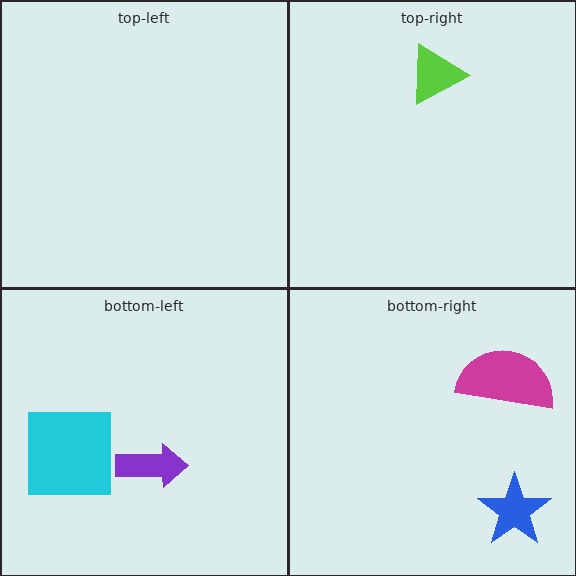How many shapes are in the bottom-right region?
2.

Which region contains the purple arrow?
The bottom-left region.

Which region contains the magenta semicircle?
The bottom-right region.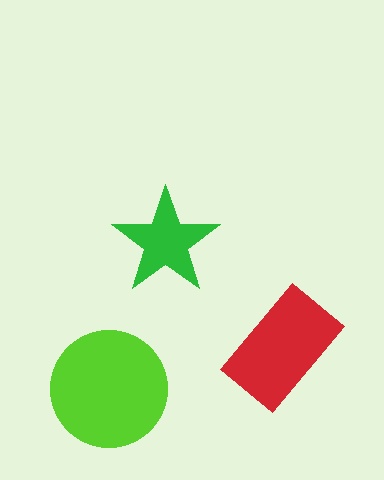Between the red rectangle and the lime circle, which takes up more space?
The lime circle.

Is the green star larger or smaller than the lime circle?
Smaller.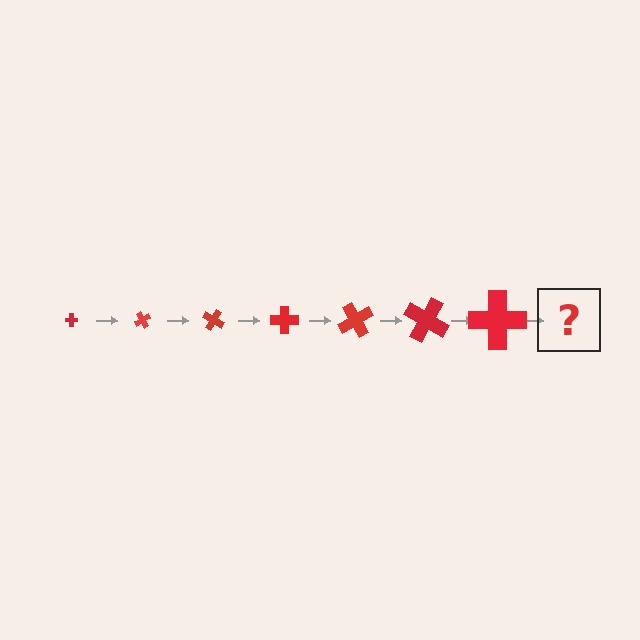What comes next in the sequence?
The next element should be a cross, larger than the previous one and rotated 420 degrees from the start.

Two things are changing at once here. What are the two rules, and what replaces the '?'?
The two rules are that the cross grows larger each step and it rotates 60 degrees each step. The '?' should be a cross, larger than the previous one and rotated 420 degrees from the start.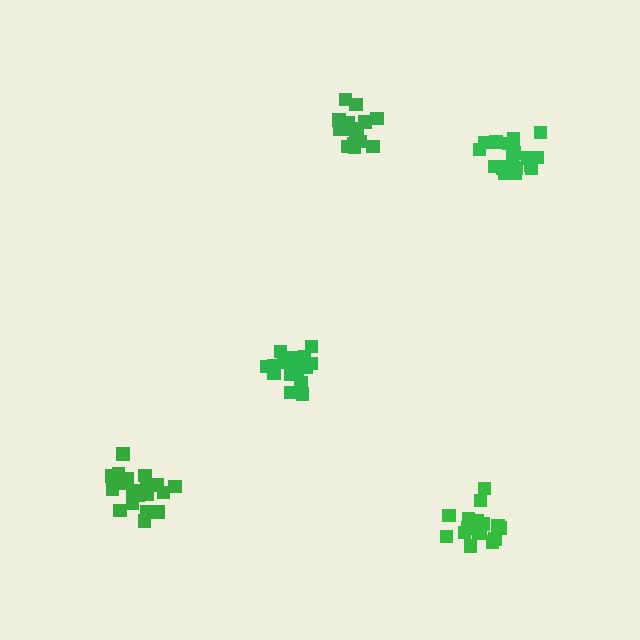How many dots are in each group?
Group 1: 16 dots, Group 2: 20 dots, Group 3: 16 dots, Group 4: 20 dots, Group 5: 16 dots (88 total).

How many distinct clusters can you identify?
There are 5 distinct clusters.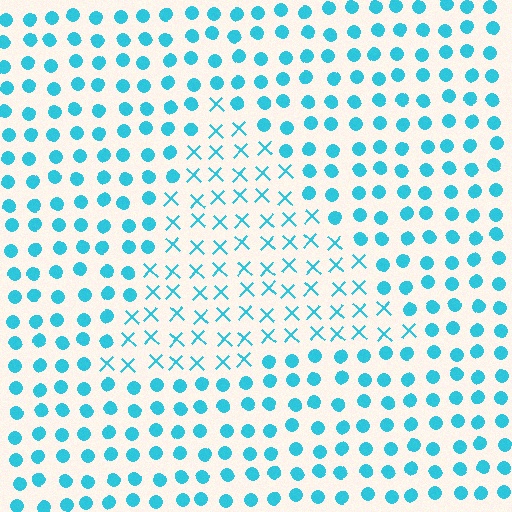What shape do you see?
I see a triangle.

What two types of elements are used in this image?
The image uses X marks inside the triangle region and circles outside it.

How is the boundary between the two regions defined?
The boundary is defined by a change in element shape: X marks inside vs. circles outside. All elements share the same color and spacing.